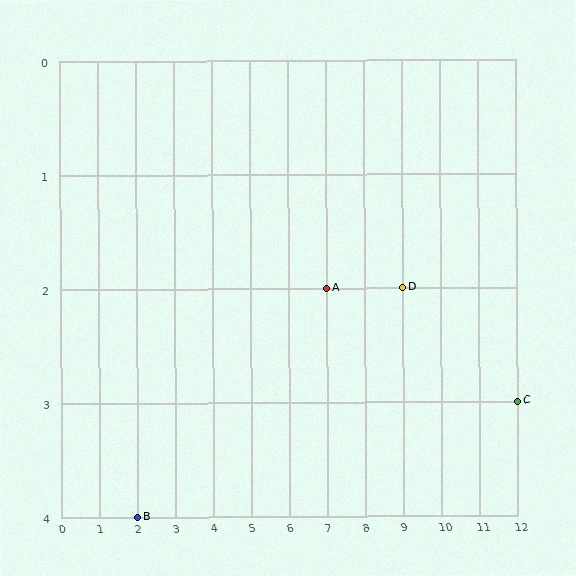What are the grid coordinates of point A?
Point A is at grid coordinates (7, 2).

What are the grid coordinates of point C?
Point C is at grid coordinates (12, 3).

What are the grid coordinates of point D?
Point D is at grid coordinates (9, 2).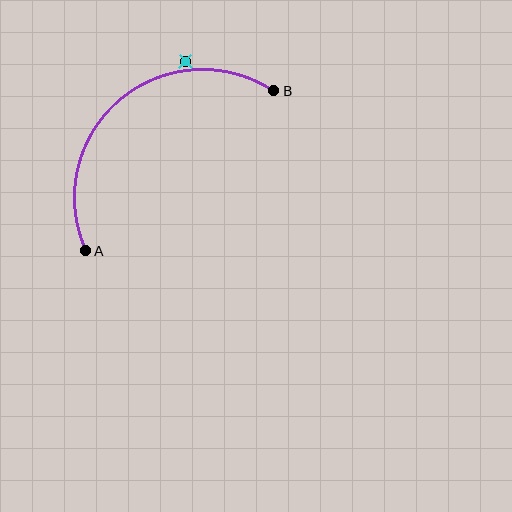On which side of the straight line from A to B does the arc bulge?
The arc bulges above and to the left of the straight line connecting A and B.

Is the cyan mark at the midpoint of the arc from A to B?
No — the cyan mark does not lie on the arc at all. It sits slightly outside the curve.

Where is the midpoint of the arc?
The arc midpoint is the point on the curve farthest from the straight line joining A and B. It sits above and to the left of that line.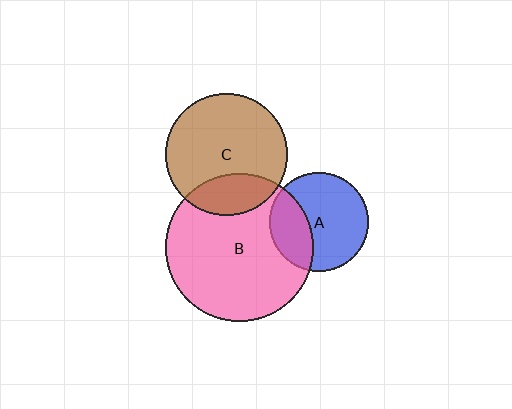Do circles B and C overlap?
Yes.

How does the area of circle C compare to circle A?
Approximately 1.5 times.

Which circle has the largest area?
Circle B (pink).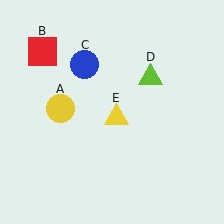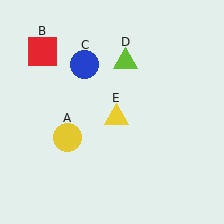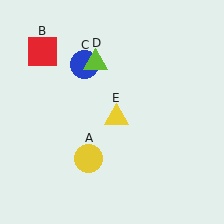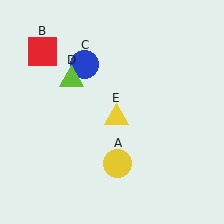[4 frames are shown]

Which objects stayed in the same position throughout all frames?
Red square (object B) and blue circle (object C) and yellow triangle (object E) remained stationary.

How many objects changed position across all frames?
2 objects changed position: yellow circle (object A), lime triangle (object D).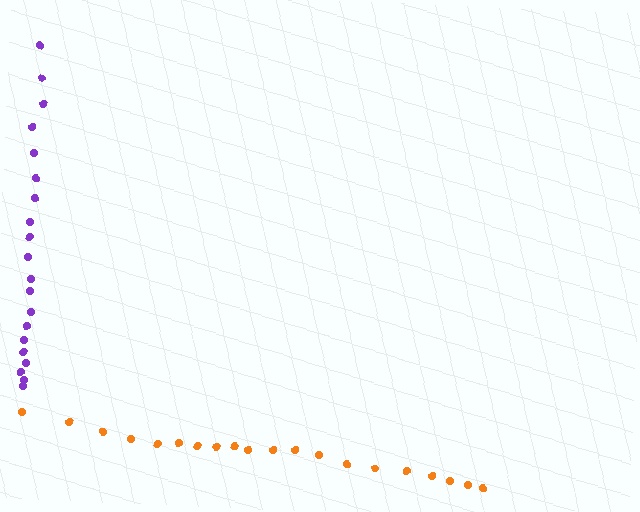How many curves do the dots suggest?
There are 2 distinct paths.